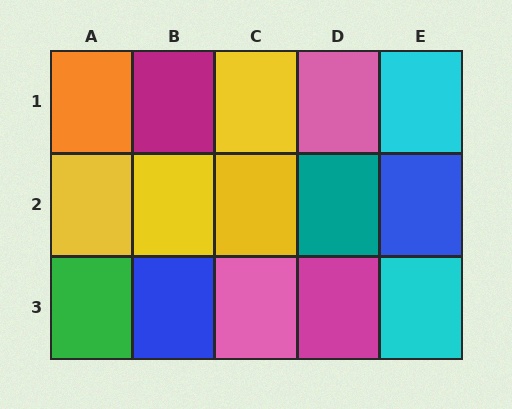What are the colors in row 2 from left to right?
Yellow, yellow, yellow, teal, blue.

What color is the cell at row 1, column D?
Pink.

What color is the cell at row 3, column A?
Green.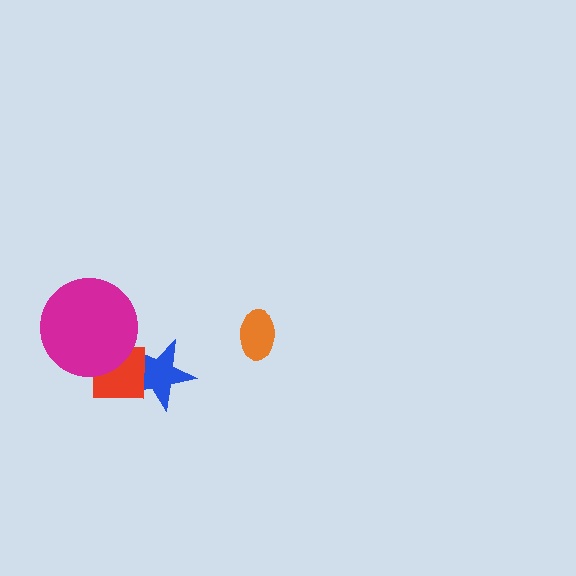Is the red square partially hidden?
Yes, it is partially covered by another shape.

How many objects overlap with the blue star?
1 object overlaps with the blue star.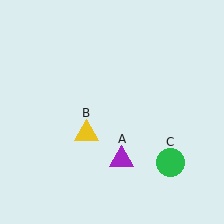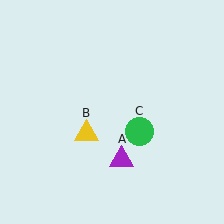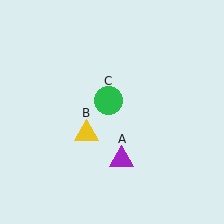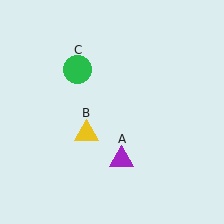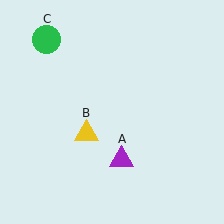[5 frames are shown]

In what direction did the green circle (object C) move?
The green circle (object C) moved up and to the left.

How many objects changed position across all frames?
1 object changed position: green circle (object C).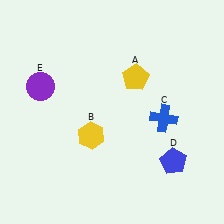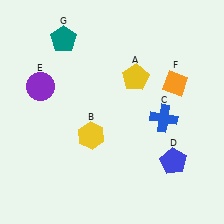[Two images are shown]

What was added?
An orange diamond (F), a teal pentagon (G) were added in Image 2.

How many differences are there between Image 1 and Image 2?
There are 2 differences between the two images.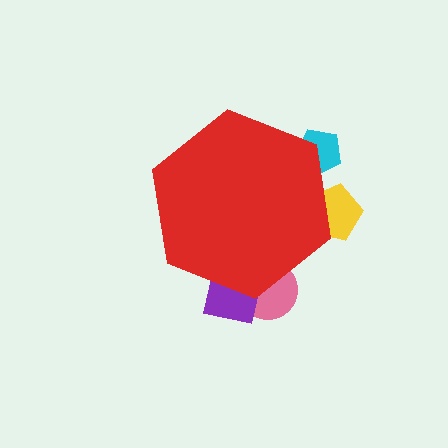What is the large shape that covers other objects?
A red hexagon.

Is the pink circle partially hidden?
Yes, the pink circle is partially hidden behind the red hexagon.